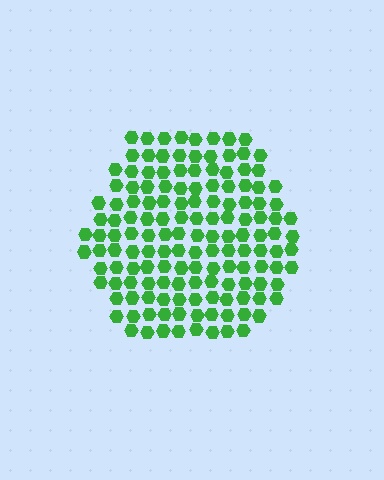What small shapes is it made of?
It is made of small hexagons.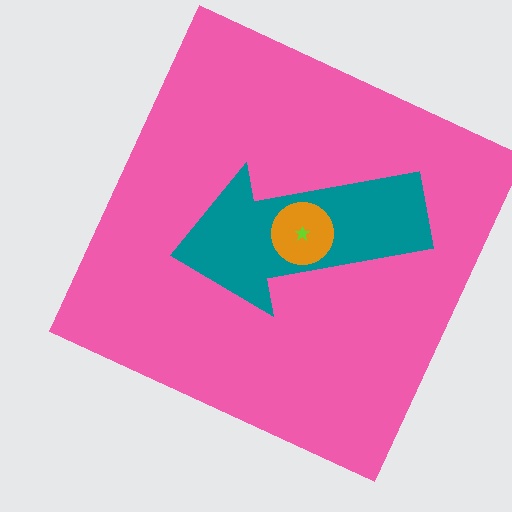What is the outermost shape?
The pink square.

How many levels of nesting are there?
4.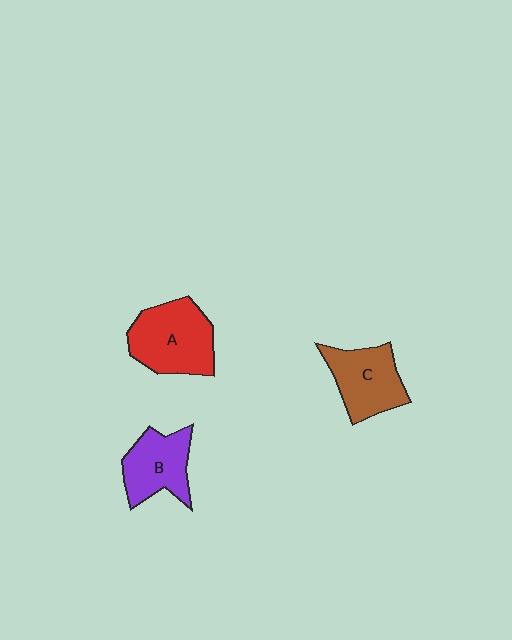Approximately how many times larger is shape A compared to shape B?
Approximately 1.3 times.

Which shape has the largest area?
Shape A (red).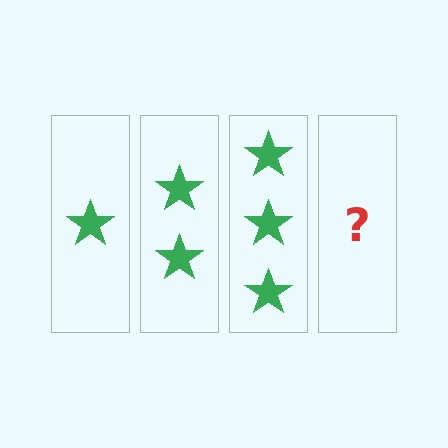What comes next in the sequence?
The next element should be 4 stars.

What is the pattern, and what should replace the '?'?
The pattern is that each step adds one more star. The '?' should be 4 stars.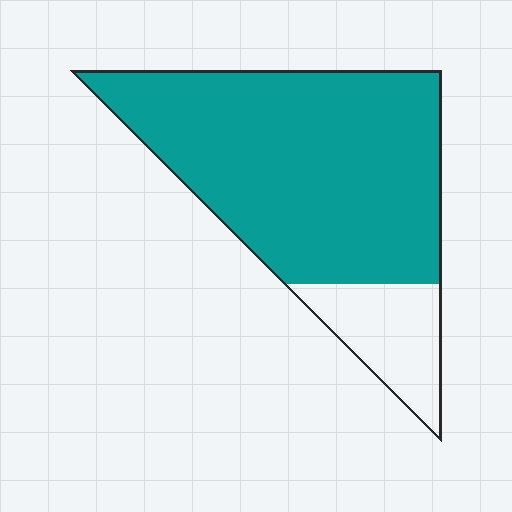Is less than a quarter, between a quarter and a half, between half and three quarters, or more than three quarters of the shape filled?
More than three quarters.